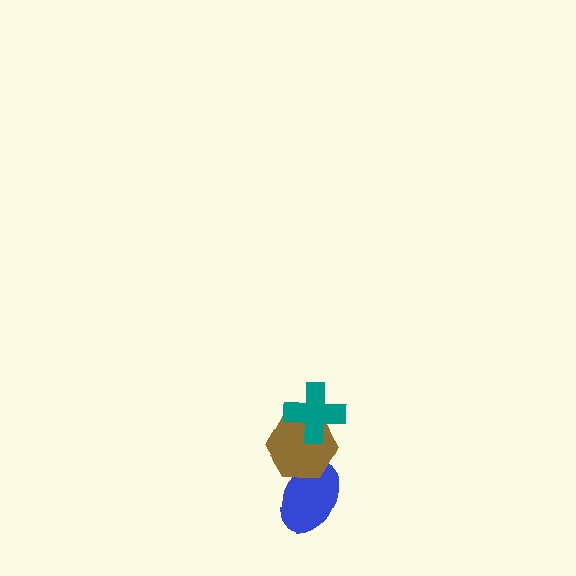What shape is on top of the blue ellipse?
The brown hexagon is on top of the blue ellipse.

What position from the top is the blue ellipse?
The blue ellipse is 3rd from the top.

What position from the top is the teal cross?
The teal cross is 1st from the top.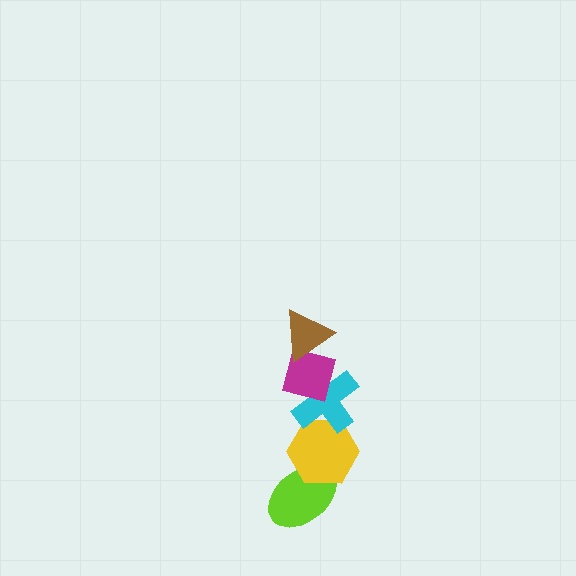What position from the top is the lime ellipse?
The lime ellipse is 5th from the top.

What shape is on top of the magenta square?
The brown triangle is on top of the magenta square.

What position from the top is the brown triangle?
The brown triangle is 1st from the top.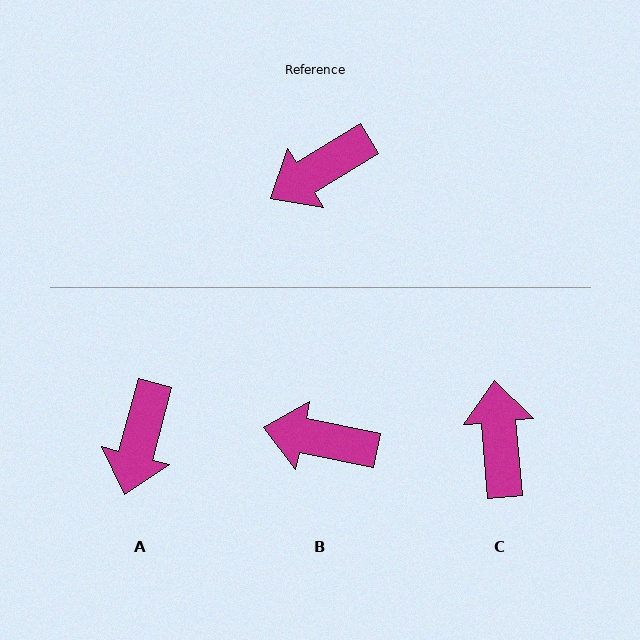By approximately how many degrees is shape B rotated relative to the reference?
Approximately 43 degrees clockwise.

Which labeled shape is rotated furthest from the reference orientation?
C, about 116 degrees away.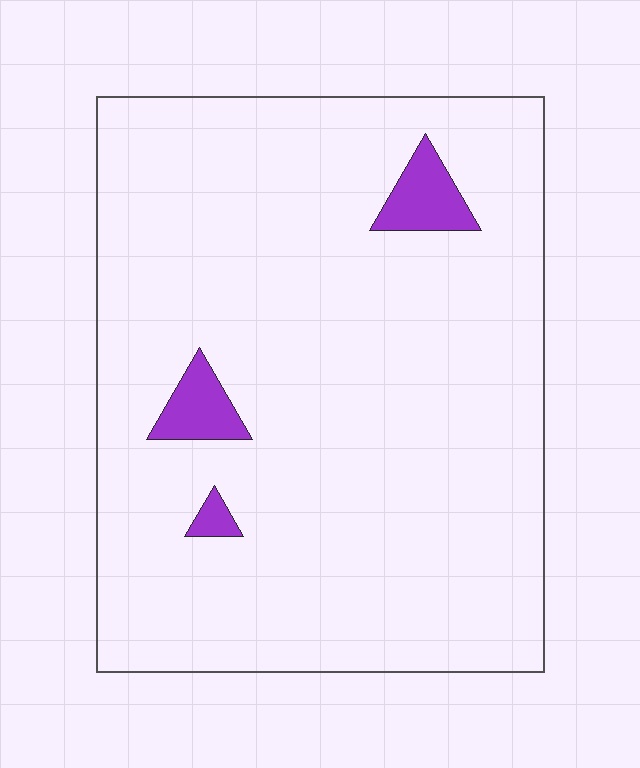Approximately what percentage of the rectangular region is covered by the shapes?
Approximately 5%.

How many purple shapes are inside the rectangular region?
3.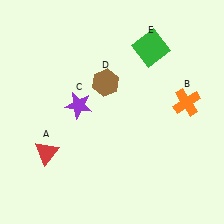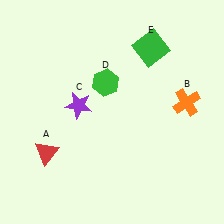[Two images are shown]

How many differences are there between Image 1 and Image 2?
There is 1 difference between the two images.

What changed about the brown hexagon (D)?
In Image 1, D is brown. In Image 2, it changed to green.